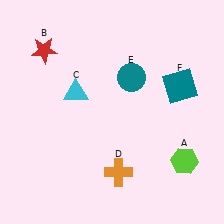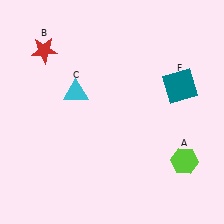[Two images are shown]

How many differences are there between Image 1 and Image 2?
There are 2 differences between the two images.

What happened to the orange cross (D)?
The orange cross (D) was removed in Image 2. It was in the bottom-right area of Image 1.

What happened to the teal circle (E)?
The teal circle (E) was removed in Image 2. It was in the top-right area of Image 1.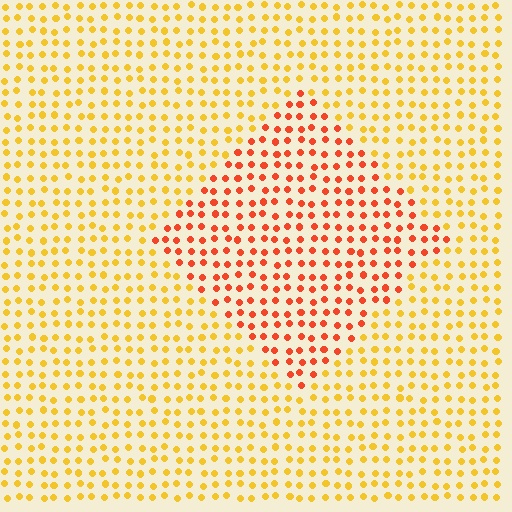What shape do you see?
I see a diamond.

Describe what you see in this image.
The image is filled with small yellow elements in a uniform arrangement. A diamond-shaped region is visible where the elements are tinted to a slightly different hue, forming a subtle color boundary.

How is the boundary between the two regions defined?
The boundary is defined purely by a slight shift in hue (about 38 degrees). Spacing, size, and orientation are identical on both sides.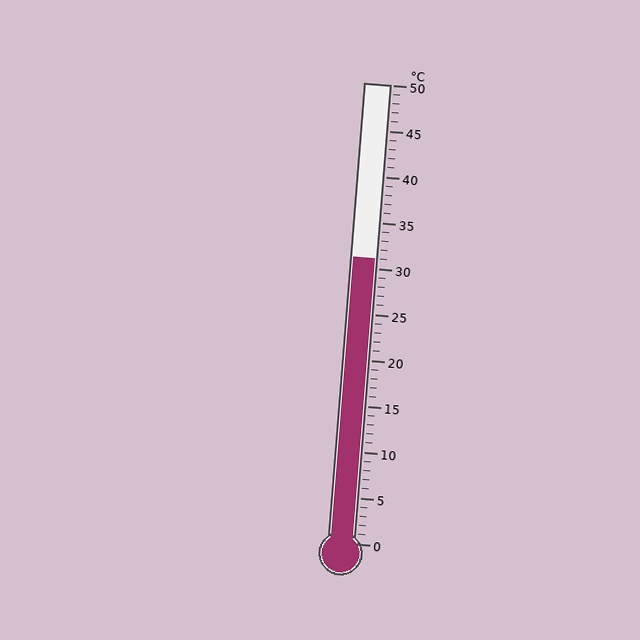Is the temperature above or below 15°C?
The temperature is above 15°C.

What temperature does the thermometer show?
The thermometer shows approximately 31°C.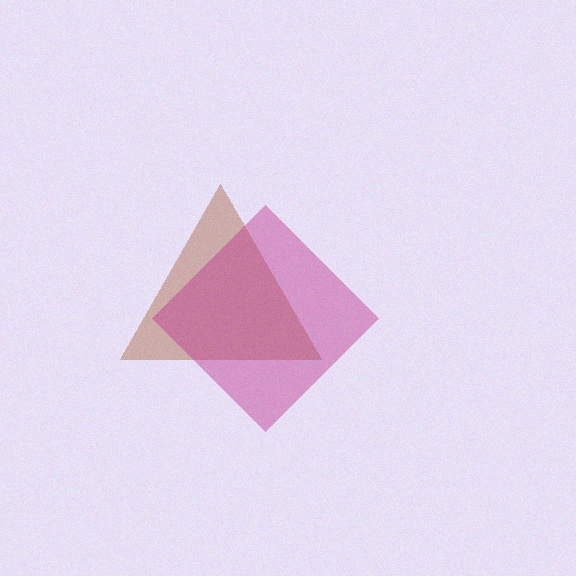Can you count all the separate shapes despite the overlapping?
Yes, there are 2 separate shapes.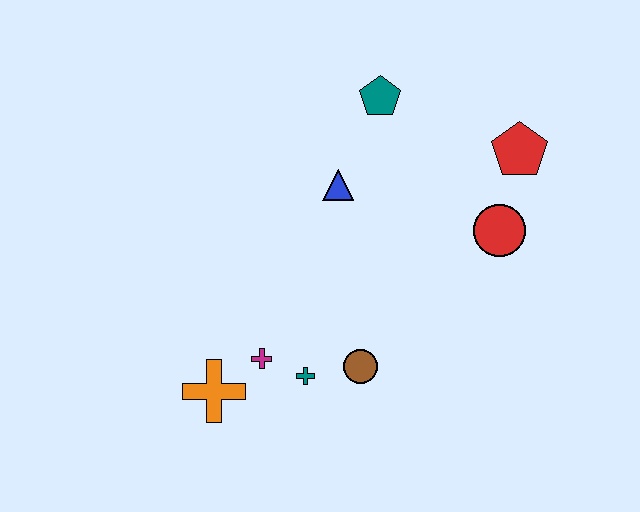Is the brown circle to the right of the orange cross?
Yes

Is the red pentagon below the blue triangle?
No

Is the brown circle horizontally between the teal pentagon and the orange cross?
Yes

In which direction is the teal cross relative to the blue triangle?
The teal cross is below the blue triangle.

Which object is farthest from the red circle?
The orange cross is farthest from the red circle.